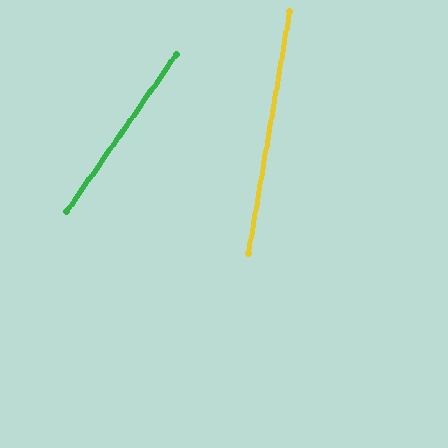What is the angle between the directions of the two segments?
Approximately 25 degrees.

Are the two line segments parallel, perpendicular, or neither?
Neither parallel nor perpendicular — they differ by about 25°.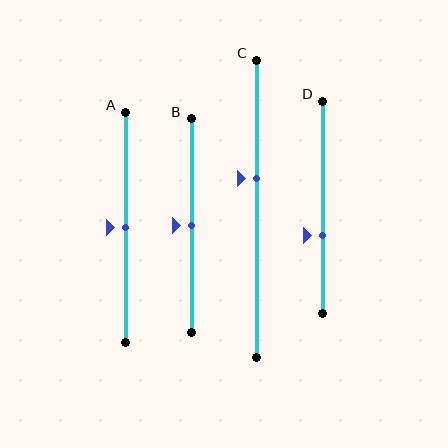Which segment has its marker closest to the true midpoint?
Segment A has its marker closest to the true midpoint.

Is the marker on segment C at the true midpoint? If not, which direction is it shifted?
No, the marker on segment C is shifted upward by about 10% of the segment length.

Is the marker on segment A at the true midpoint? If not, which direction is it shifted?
Yes, the marker on segment A is at the true midpoint.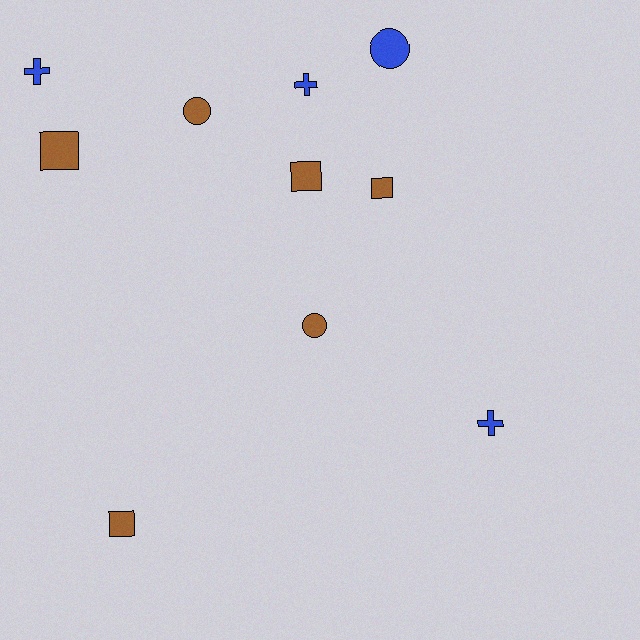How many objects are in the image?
There are 10 objects.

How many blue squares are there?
There are no blue squares.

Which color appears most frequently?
Brown, with 6 objects.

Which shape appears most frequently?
Square, with 4 objects.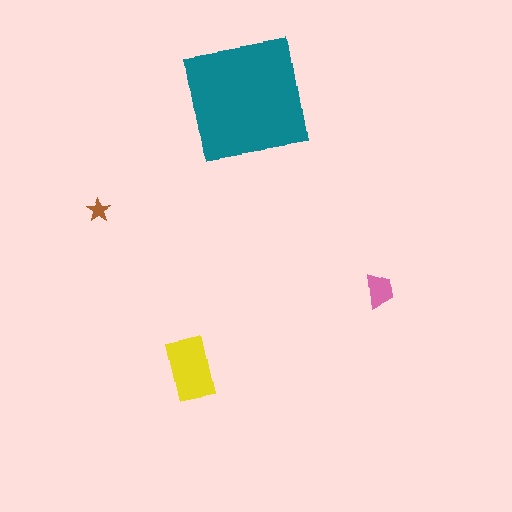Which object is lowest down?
The yellow rectangle is bottommost.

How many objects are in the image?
There are 4 objects in the image.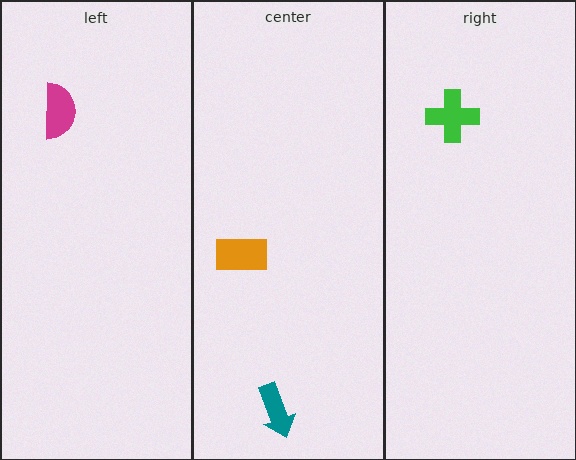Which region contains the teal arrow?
The center region.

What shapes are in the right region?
The green cross.